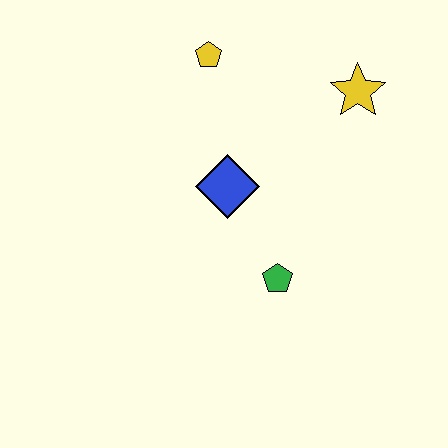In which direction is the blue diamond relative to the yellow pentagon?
The blue diamond is below the yellow pentagon.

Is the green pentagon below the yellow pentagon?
Yes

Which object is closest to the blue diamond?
The green pentagon is closest to the blue diamond.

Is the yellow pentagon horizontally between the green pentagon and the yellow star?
No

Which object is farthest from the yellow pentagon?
The green pentagon is farthest from the yellow pentagon.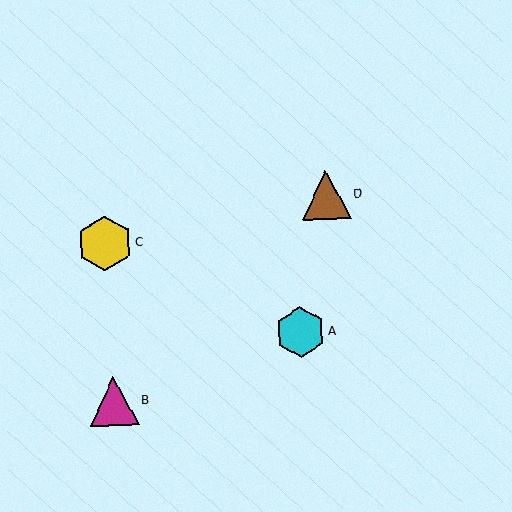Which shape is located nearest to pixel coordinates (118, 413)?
The magenta triangle (labeled B) at (114, 401) is nearest to that location.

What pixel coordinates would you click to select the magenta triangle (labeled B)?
Click at (114, 401) to select the magenta triangle B.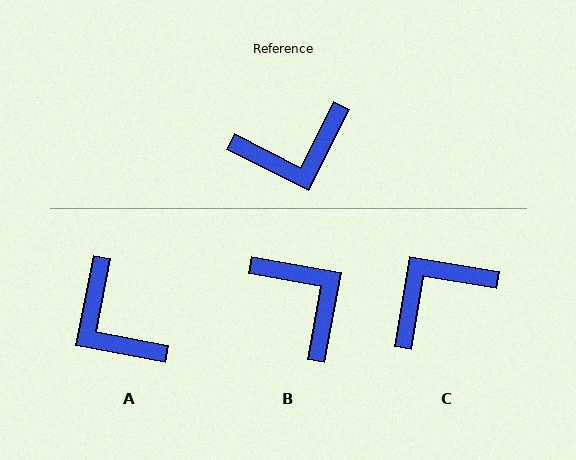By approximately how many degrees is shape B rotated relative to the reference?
Approximately 106 degrees counter-clockwise.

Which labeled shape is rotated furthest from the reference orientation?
C, about 163 degrees away.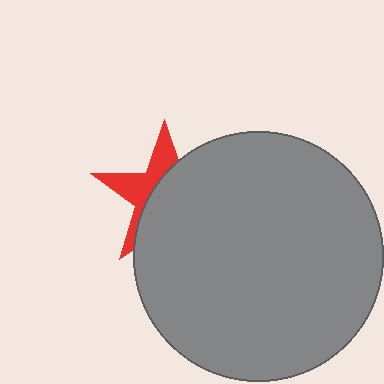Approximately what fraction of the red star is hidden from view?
Roughly 62% of the red star is hidden behind the gray circle.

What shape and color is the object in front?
The object in front is a gray circle.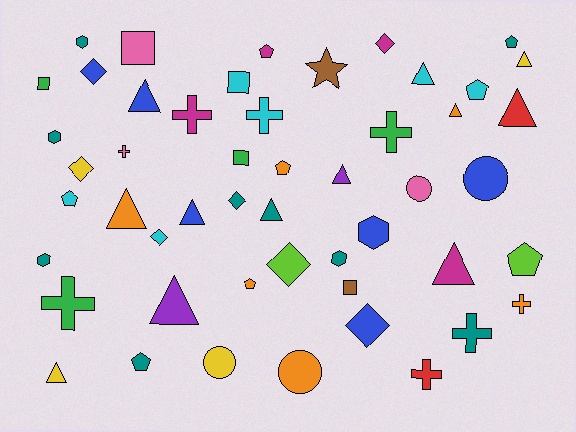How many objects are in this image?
There are 50 objects.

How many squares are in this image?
There are 5 squares.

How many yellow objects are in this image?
There are 4 yellow objects.